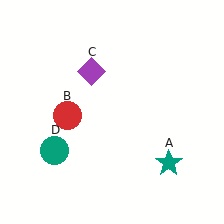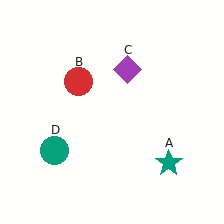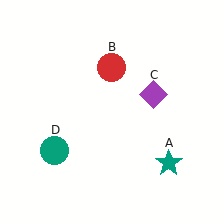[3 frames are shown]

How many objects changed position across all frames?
2 objects changed position: red circle (object B), purple diamond (object C).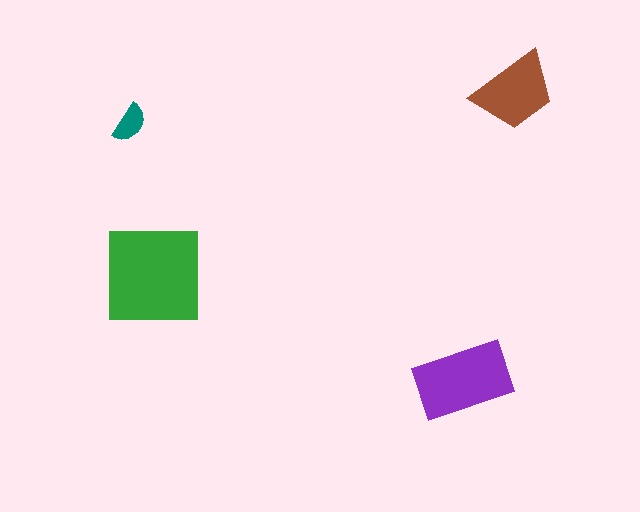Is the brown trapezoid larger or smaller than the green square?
Smaller.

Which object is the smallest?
The teal semicircle.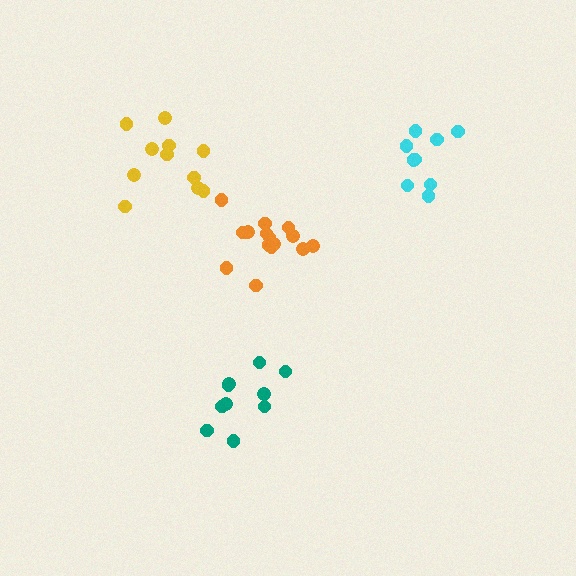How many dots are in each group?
Group 1: 11 dots, Group 2: 15 dots, Group 3: 9 dots, Group 4: 10 dots (45 total).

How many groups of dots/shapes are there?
There are 4 groups.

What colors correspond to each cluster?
The clusters are colored: yellow, orange, cyan, teal.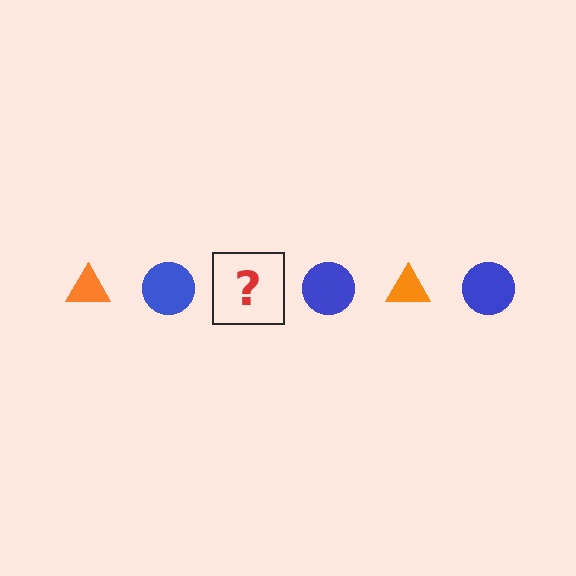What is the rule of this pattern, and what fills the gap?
The rule is that the pattern alternates between orange triangle and blue circle. The gap should be filled with an orange triangle.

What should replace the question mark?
The question mark should be replaced with an orange triangle.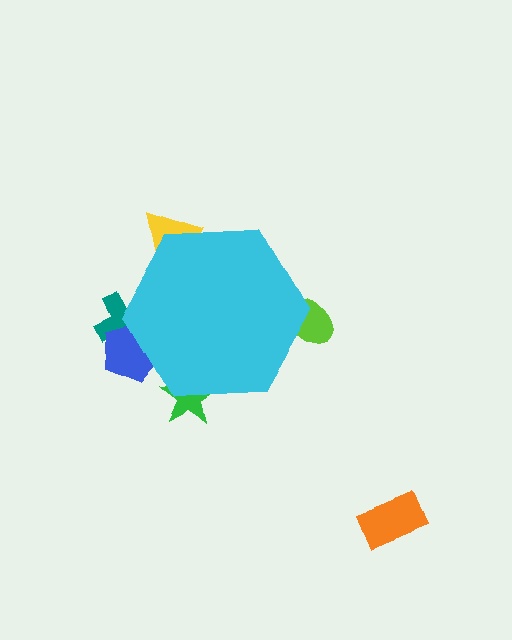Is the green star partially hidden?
Yes, the green star is partially hidden behind the cyan hexagon.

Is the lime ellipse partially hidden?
Yes, the lime ellipse is partially hidden behind the cyan hexagon.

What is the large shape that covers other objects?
A cyan hexagon.